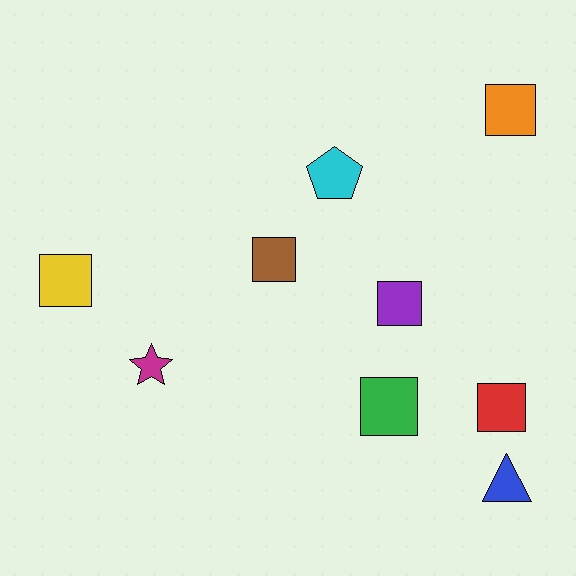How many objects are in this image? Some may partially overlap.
There are 9 objects.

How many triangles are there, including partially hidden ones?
There is 1 triangle.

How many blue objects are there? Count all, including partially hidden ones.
There is 1 blue object.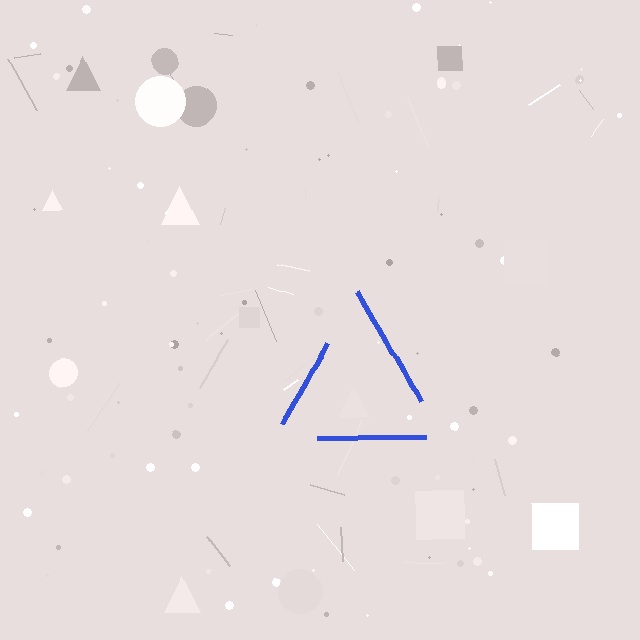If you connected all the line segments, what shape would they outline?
They would outline a triangle.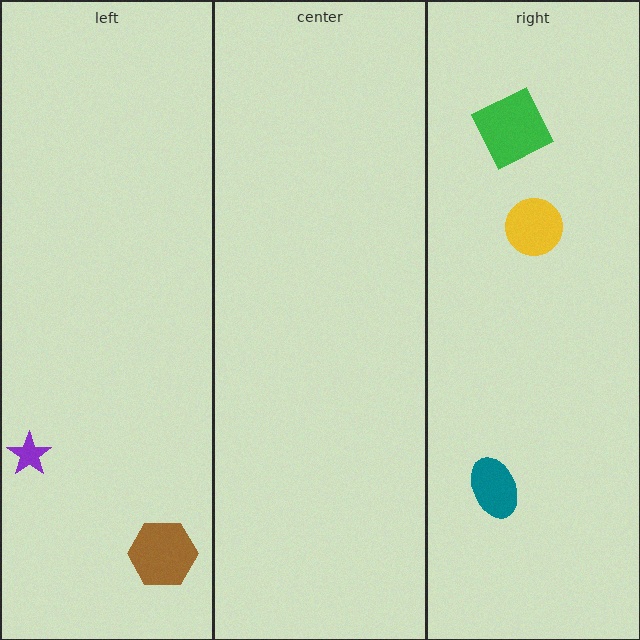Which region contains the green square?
The right region.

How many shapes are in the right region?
3.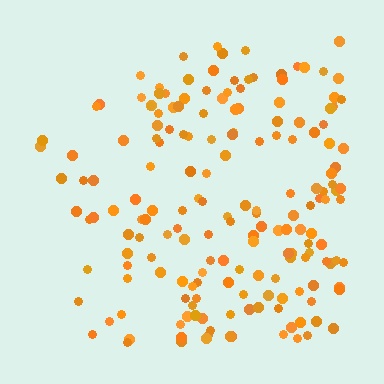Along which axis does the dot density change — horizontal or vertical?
Horizontal.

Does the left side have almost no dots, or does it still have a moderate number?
Still a moderate number, just noticeably fewer than the right.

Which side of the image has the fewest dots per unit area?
The left.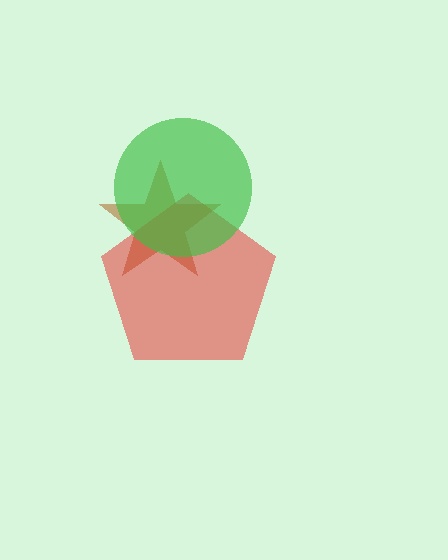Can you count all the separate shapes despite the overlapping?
Yes, there are 3 separate shapes.